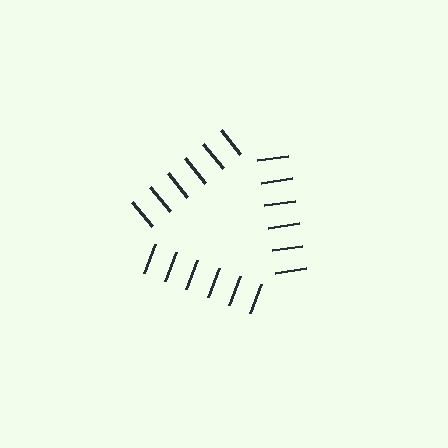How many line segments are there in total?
18 — 6 along each of the 3 edges.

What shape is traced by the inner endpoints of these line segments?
An illusory triangle — the line segments terminate on its edges but no continuous stroke is drawn.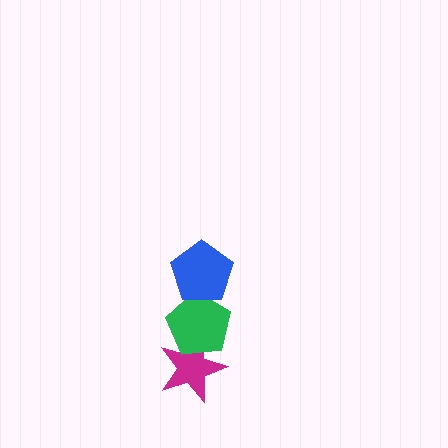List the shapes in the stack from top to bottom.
From top to bottom: the blue pentagon, the green pentagon, the magenta star.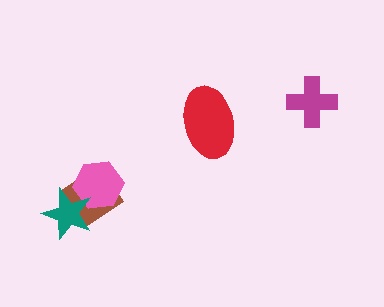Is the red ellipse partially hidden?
No, no other shape covers it.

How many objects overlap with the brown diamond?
2 objects overlap with the brown diamond.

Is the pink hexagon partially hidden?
Yes, it is partially covered by another shape.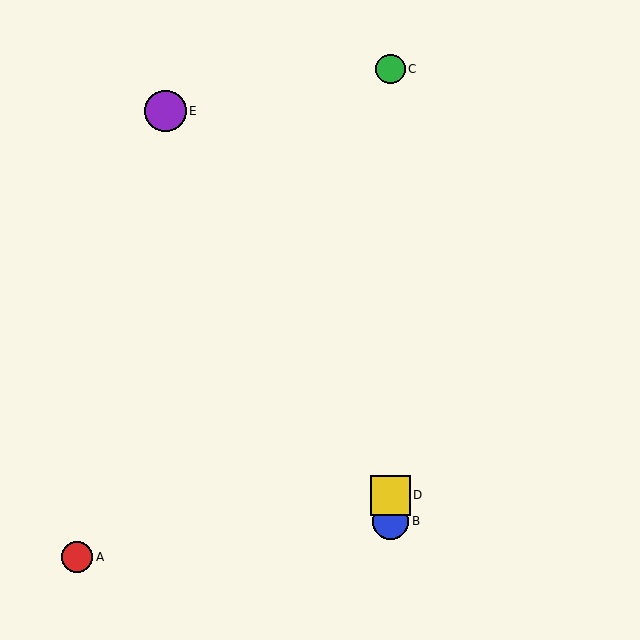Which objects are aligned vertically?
Objects B, C, D are aligned vertically.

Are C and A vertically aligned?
No, C is at x≈390 and A is at x≈77.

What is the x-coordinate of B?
Object B is at x≈390.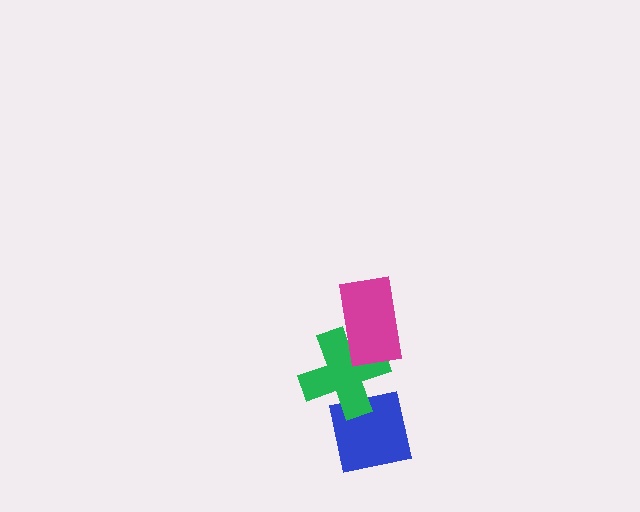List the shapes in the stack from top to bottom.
From top to bottom: the magenta rectangle, the green cross, the blue square.